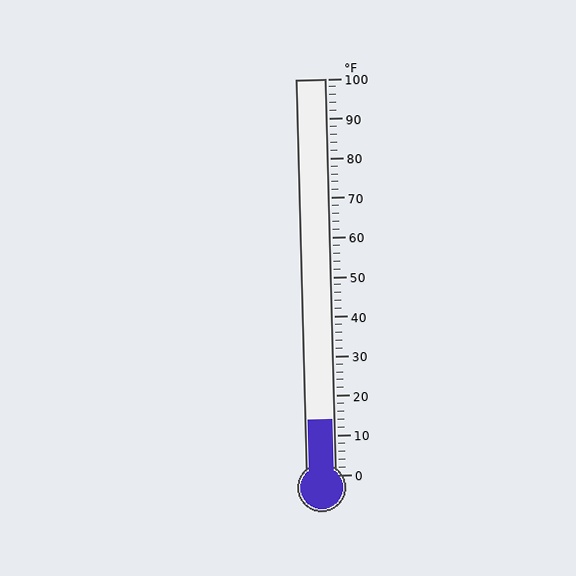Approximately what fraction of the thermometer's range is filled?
The thermometer is filled to approximately 15% of its range.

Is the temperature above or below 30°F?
The temperature is below 30°F.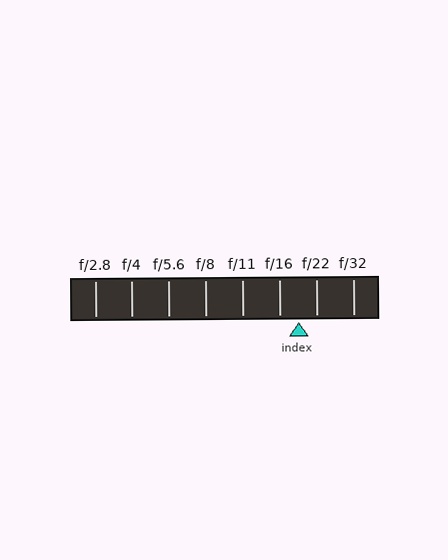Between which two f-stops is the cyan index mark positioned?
The index mark is between f/16 and f/22.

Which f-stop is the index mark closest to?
The index mark is closest to f/22.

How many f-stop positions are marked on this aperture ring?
There are 8 f-stop positions marked.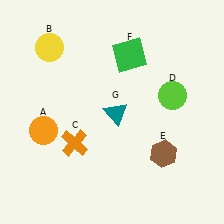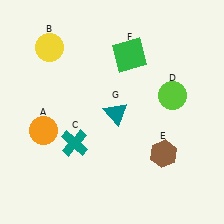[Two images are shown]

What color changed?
The cross (C) changed from orange in Image 1 to teal in Image 2.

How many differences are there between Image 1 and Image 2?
There is 1 difference between the two images.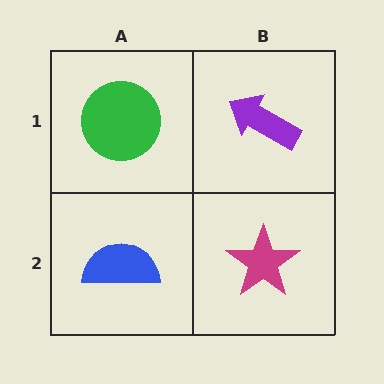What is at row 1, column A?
A green circle.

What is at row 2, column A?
A blue semicircle.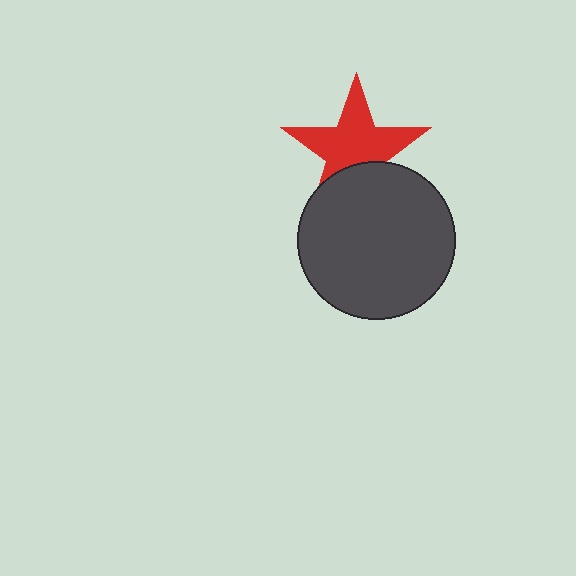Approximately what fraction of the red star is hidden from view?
Roughly 33% of the red star is hidden behind the dark gray circle.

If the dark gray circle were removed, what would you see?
You would see the complete red star.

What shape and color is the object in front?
The object in front is a dark gray circle.